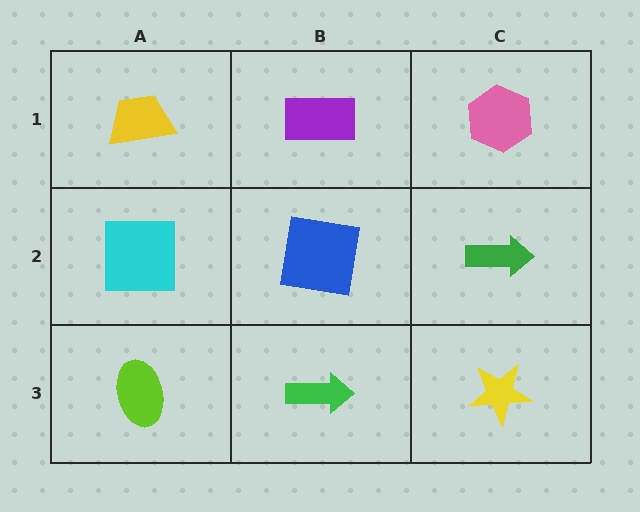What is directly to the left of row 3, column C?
A green arrow.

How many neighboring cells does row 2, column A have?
3.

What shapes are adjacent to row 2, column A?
A yellow trapezoid (row 1, column A), a lime ellipse (row 3, column A), a blue square (row 2, column B).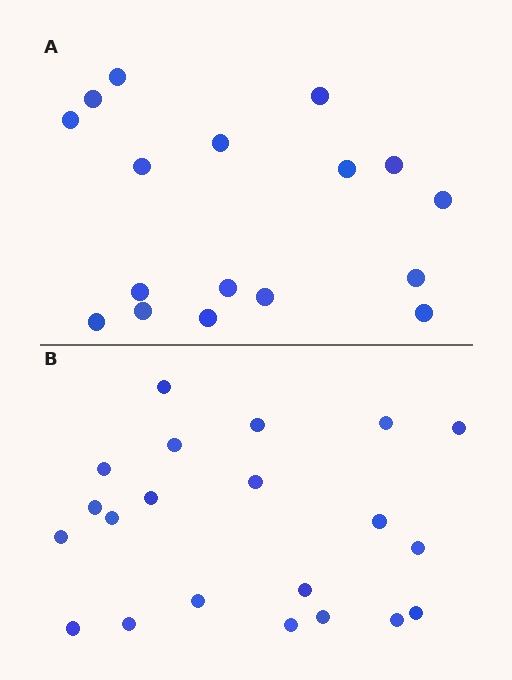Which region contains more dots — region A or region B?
Region B (the bottom region) has more dots.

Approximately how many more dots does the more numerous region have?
Region B has about 4 more dots than region A.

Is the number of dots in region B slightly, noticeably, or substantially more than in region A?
Region B has only slightly more — the two regions are fairly close. The ratio is roughly 1.2 to 1.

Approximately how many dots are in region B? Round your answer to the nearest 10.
About 20 dots. (The exact count is 21, which rounds to 20.)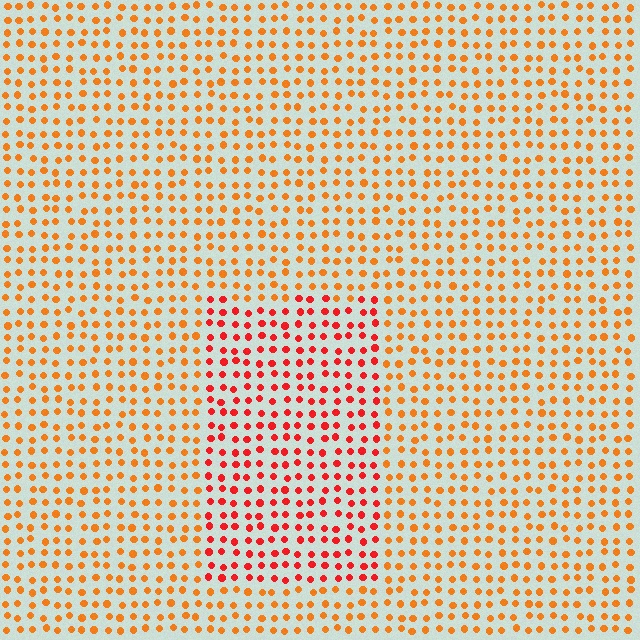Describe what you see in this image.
The image is filled with small orange elements in a uniform arrangement. A rectangle-shaped region is visible where the elements are tinted to a slightly different hue, forming a subtle color boundary.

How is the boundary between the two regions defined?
The boundary is defined purely by a slight shift in hue (about 30 degrees). Spacing, size, and orientation are identical on both sides.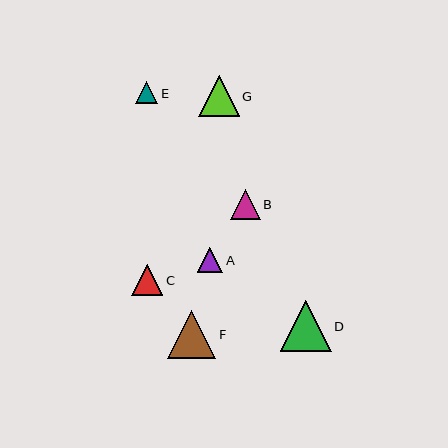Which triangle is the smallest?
Triangle E is the smallest with a size of approximately 22 pixels.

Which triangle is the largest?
Triangle D is the largest with a size of approximately 51 pixels.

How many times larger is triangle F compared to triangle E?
Triangle F is approximately 2.2 times the size of triangle E.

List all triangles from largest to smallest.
From largest to smallest: D, F, G, C, B, A, E.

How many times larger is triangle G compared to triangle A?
Triangle G is approximately 1.6 times the size of triangle A.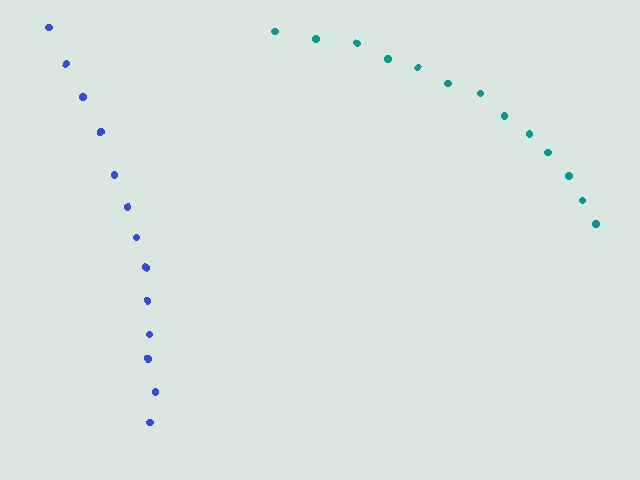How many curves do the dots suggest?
There are 2 distinct paths.